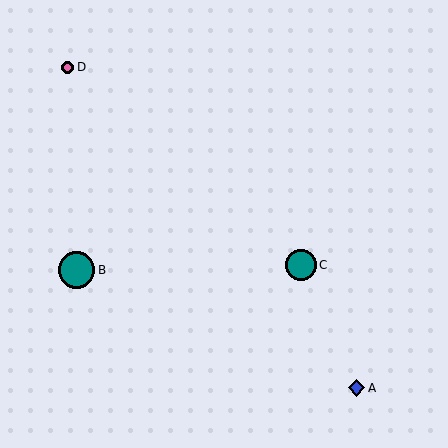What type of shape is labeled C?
Shape C is a teal circle.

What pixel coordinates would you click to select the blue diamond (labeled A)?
Click at (357, 388) to select the blue diamond A.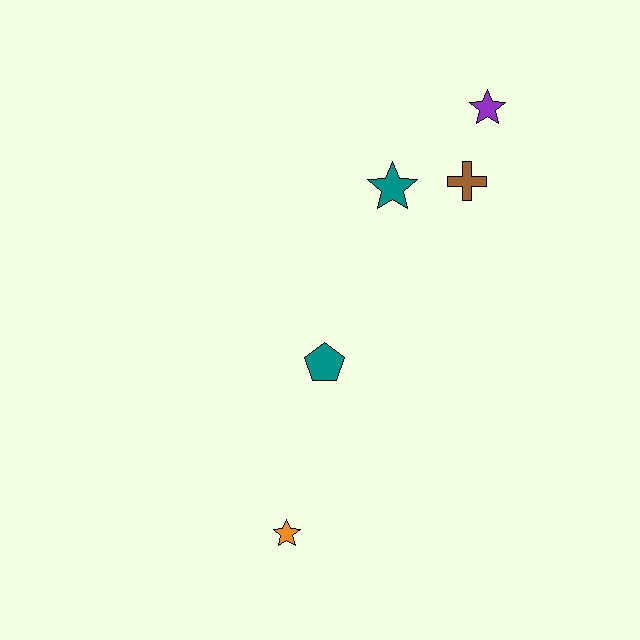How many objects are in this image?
There are 5 objects.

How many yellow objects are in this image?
There are no yellow objects.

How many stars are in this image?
There are 3 stars.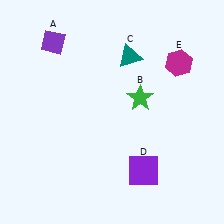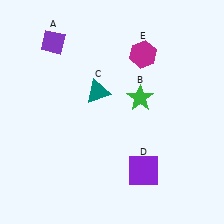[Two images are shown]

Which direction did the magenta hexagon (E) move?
The magenta hexagon (E) moved left.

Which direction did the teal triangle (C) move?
The teal triangle (C) moved down.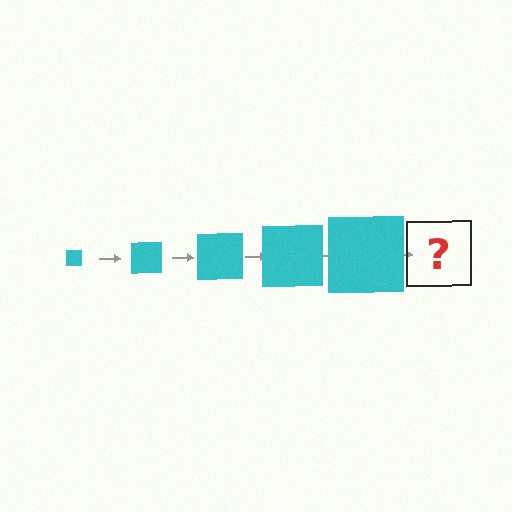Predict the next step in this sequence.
The next step is a cyan square, larger than the previous one.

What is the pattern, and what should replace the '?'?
The pattern is that the square gets progressively larger each step. The '?' should be a cyan square, larger than the previous one.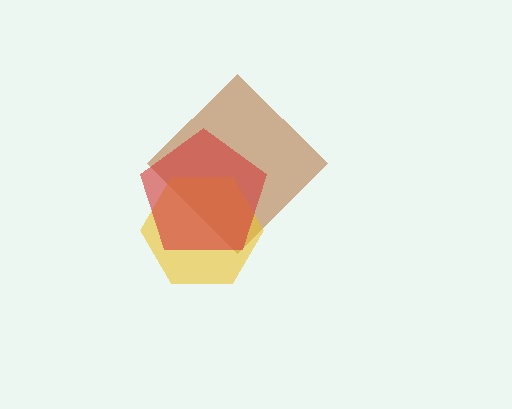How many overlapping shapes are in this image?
There are 3 overlapping shapes in the image.